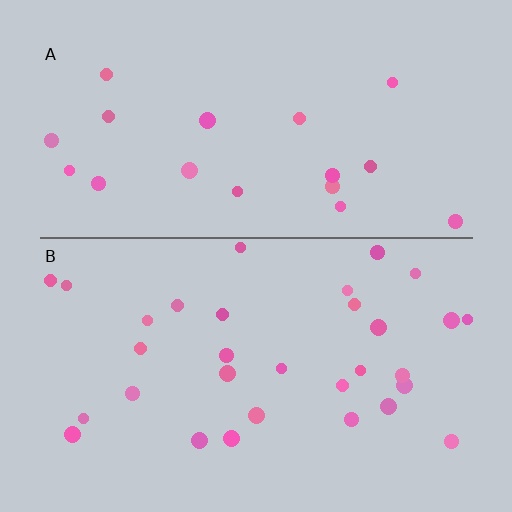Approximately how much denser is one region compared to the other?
Approximately 1.7× — region B over region A.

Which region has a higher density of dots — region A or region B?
B (the bottom).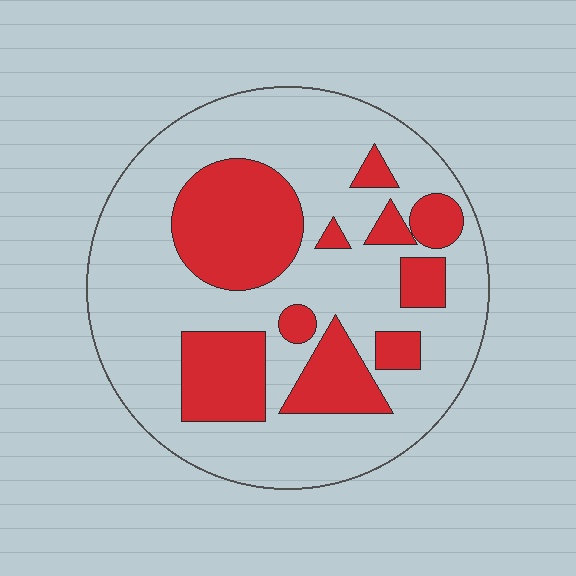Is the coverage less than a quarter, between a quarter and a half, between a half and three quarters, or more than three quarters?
Between a quarter and a half.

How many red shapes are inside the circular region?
10.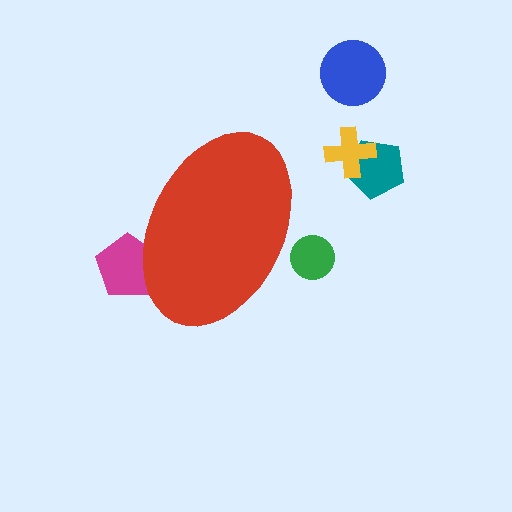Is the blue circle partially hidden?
No, the blue circle is fully visible.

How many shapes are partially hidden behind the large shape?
2 shapes are partially hidden.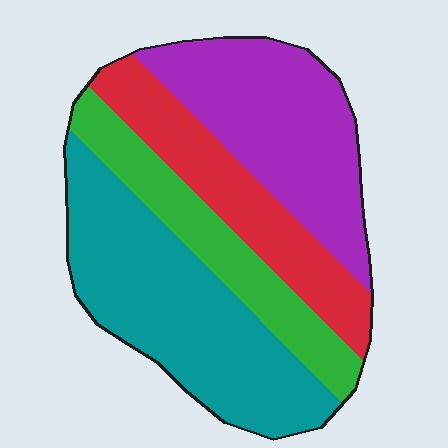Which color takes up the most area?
Teal, at roughly 35%.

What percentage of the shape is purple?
Purple covers about 30% of the shape.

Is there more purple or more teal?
Teal.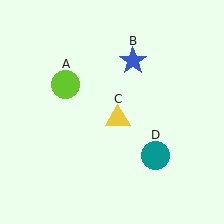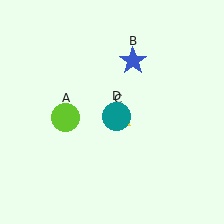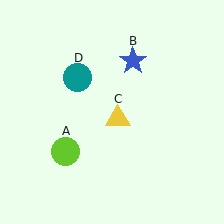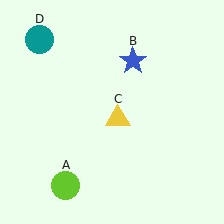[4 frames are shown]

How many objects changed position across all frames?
2 objects changed position: lime circle (object A), teal circle (object D).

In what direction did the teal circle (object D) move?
The teal circle (object D) moved up and to the left.